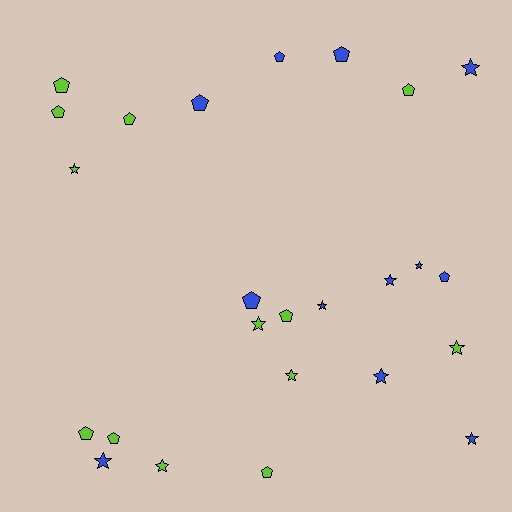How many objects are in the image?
There are 25 objects.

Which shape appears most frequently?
Pentagon, with 13 objects.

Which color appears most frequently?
Lime, with 13 objects.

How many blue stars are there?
There are 7 blue stars.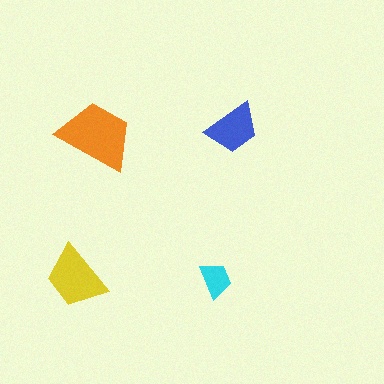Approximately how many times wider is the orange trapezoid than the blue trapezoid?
About 1.5 times wider.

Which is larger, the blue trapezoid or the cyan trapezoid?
The blue one.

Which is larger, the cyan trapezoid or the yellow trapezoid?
The yellow one.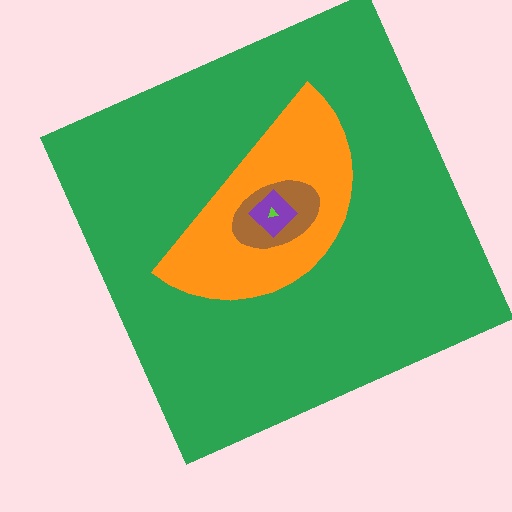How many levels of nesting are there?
5.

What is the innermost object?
The lime triangle.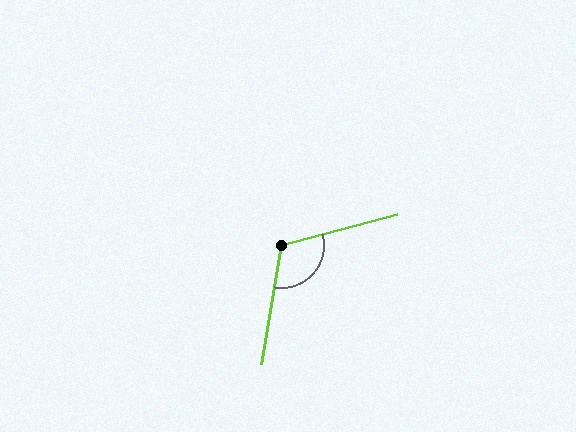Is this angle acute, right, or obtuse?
It is obtuse.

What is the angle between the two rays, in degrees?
Approximately 115 degrees.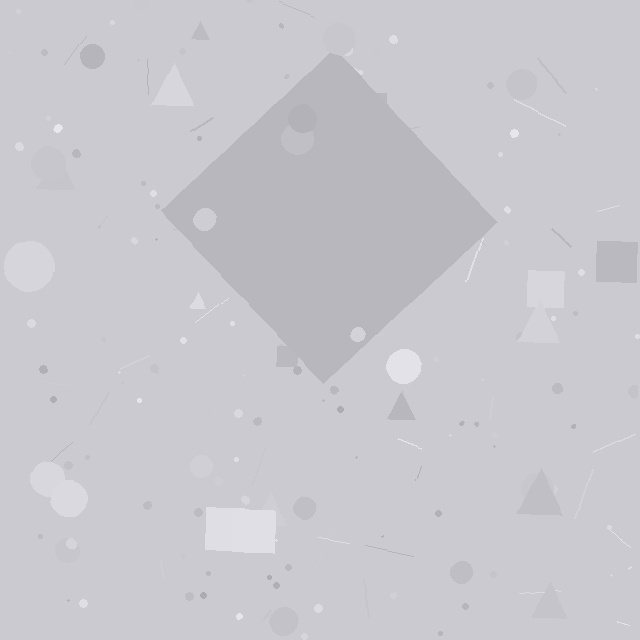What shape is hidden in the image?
A diamond is hidden in the image.